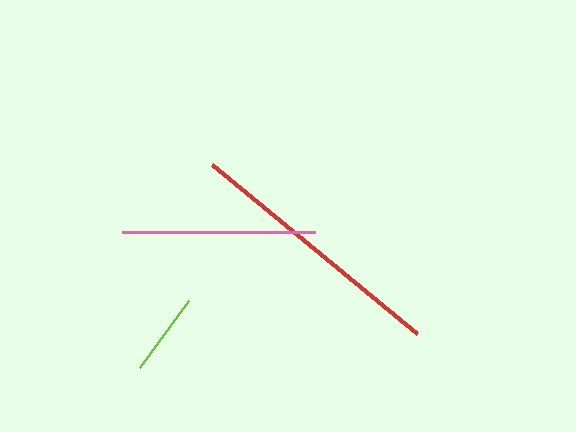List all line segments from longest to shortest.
From longest to shortest: red, pink, lime.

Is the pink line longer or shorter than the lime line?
The pink line is longer than the lime line.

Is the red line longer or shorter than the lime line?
The red line is longer than the lime line.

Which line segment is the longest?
The red line is the longest at approximately 266 pixels.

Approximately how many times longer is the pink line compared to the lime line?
The pink line is approximately 2.3 times the length of the lime line.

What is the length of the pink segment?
The pink segment is approximately 193 pixels long.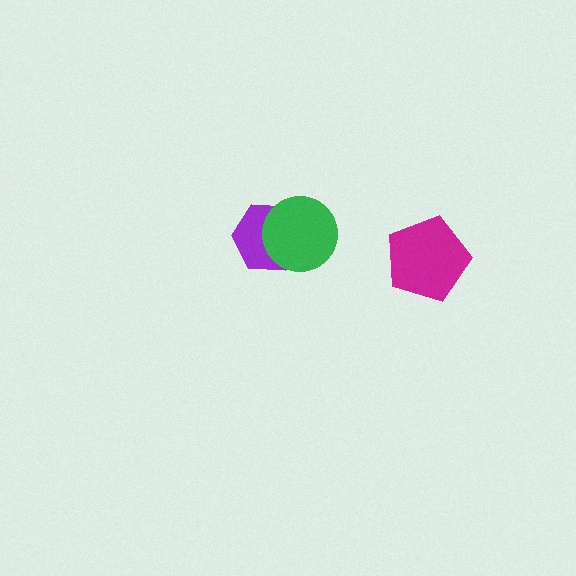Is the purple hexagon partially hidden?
Yes, it is partially covered by another shape.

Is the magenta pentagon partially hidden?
No, no other shape covers it.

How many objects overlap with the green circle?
1 object overlaps with the green circle.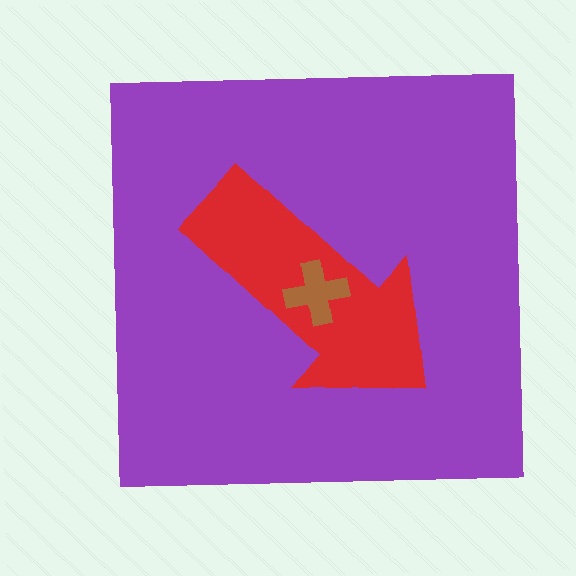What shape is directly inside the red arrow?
The brown cross.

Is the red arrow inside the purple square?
Yes.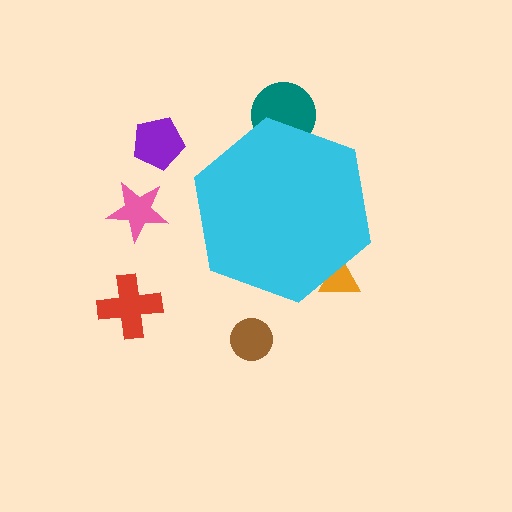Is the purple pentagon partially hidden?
No, the purple pentagon is fully visible.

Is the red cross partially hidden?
No, the red cross is fully visible.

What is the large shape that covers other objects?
A cyan hexagon.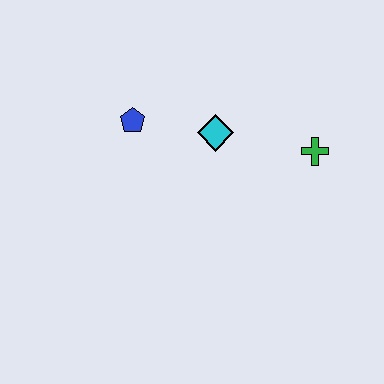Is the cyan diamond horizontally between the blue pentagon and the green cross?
Yes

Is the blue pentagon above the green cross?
Yes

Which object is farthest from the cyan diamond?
The green cross is farthest from the cyan diamond.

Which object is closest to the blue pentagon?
The cyan diamond is closest to the blue pentagon.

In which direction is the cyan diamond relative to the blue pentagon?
The cyan diamond is to the right of the blue pentagon.